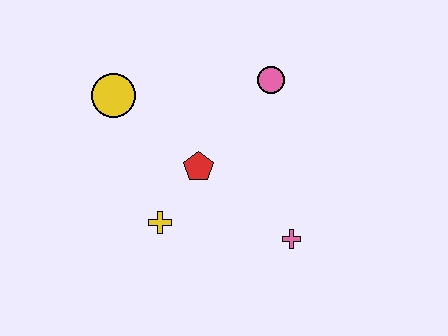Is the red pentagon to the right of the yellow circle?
Yes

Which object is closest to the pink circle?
The red pentagon is closest to the pink circle.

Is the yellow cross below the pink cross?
No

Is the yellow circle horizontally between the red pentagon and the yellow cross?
No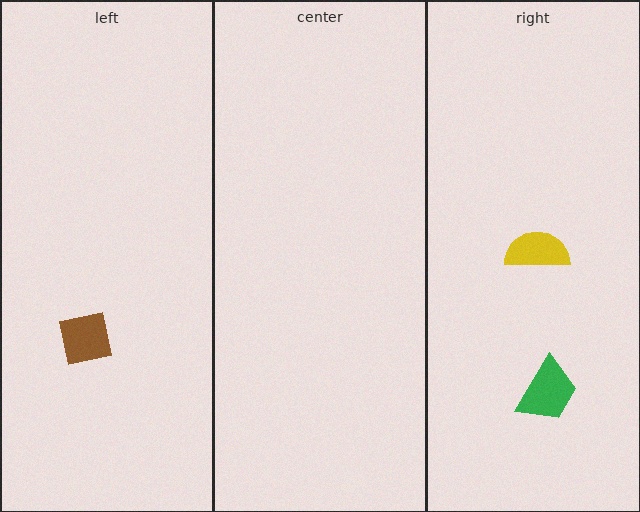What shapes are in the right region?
The green trapezoid, the yellow semicircle.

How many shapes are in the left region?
1.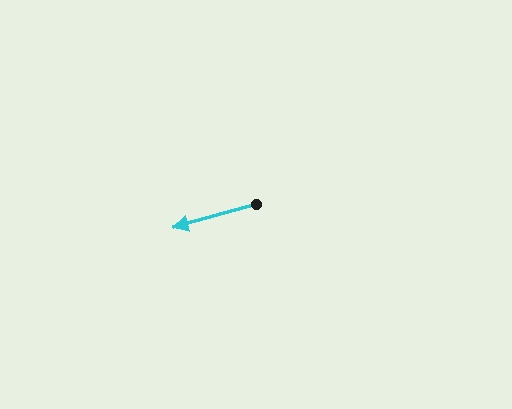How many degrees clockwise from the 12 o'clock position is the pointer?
Approximately 254 degrees.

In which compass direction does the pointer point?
West.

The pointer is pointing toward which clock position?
Roughly 8 o'clock.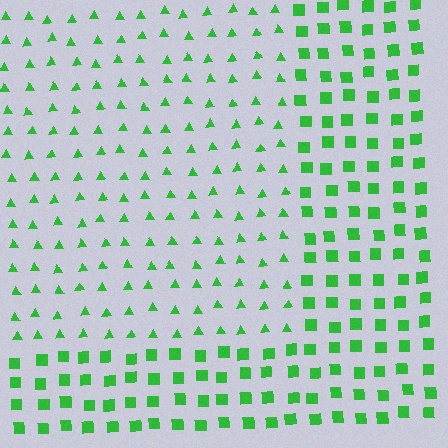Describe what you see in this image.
The image is filled with small green elements arranged in a uniform grid. A rectangle-shaped region contains triangles, while the surrounding area contains squares. The boundary is defined purely by the change in element shape.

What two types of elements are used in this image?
The image uses triangles inside the rectangle region and squares outside it.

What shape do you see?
I see a rectangle.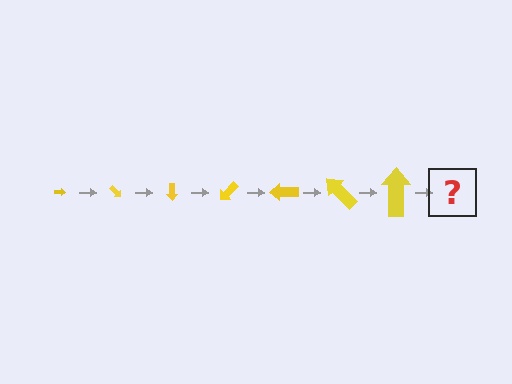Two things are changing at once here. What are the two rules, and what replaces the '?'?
The two rules are that the arrow grows larger each step and it rotates 45 degrees each step. The '?' should be an arrow, larger than the previous one and rotated 315 degrees from the start.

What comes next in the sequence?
The next element should be an arrow, larger than the previous one and rotated 315 degrees from the start.